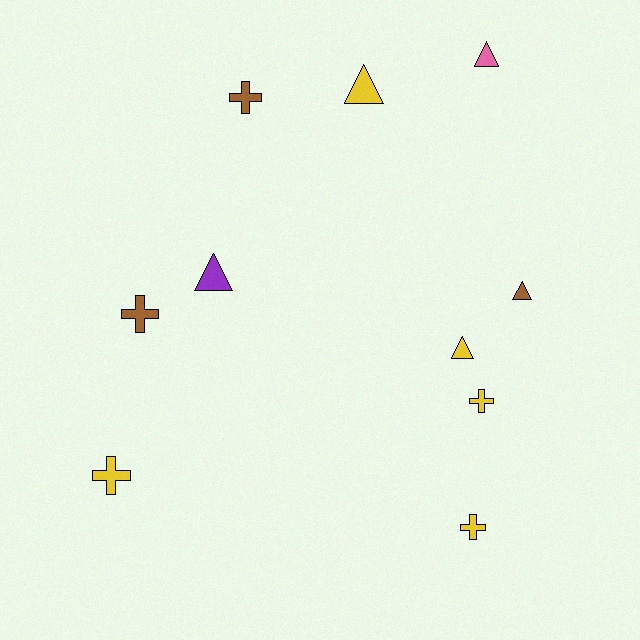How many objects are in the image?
There are 10 objects.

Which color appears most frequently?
Yellow, with 5 objects.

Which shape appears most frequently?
Triangle, with 5 objects.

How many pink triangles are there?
There is 1 pink triangle.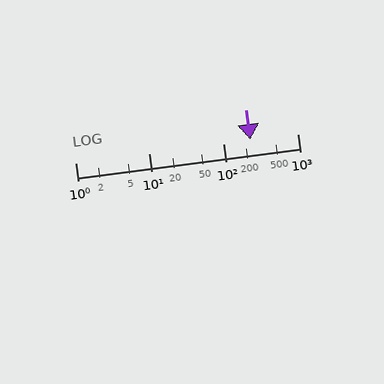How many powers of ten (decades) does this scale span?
The scale spans 3 decades, from 1 to 1000.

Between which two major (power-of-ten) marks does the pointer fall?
The pointer is between 100 and 1000.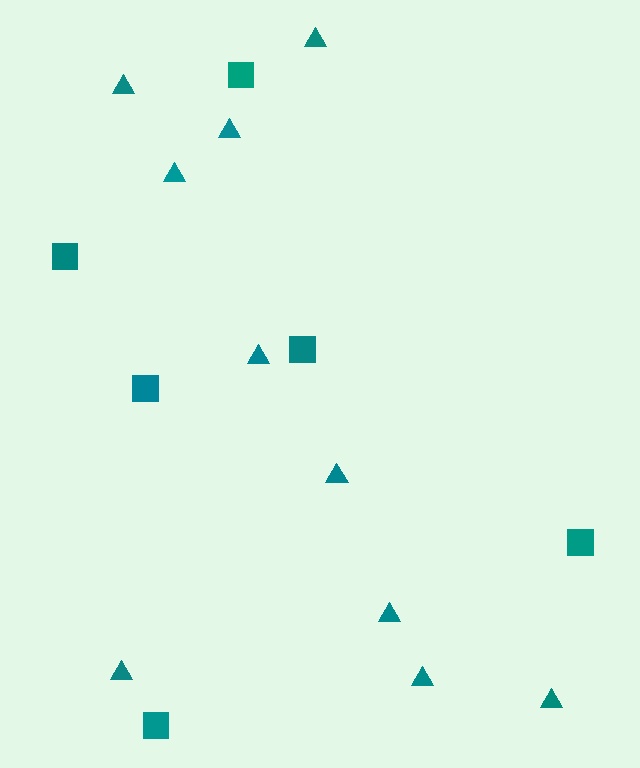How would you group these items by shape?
There are 2 groups: one group of squares (6) and one group of triangles (10).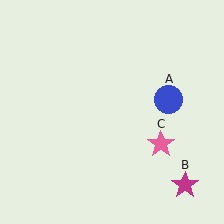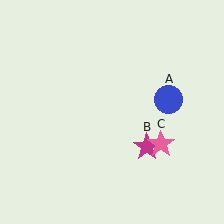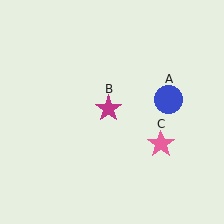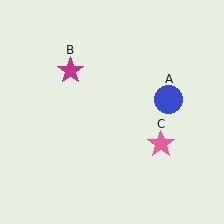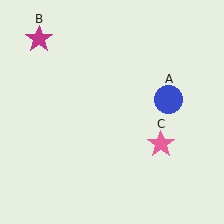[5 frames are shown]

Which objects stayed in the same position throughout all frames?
Blue circle (object A) and pink star (object C) remained stationary.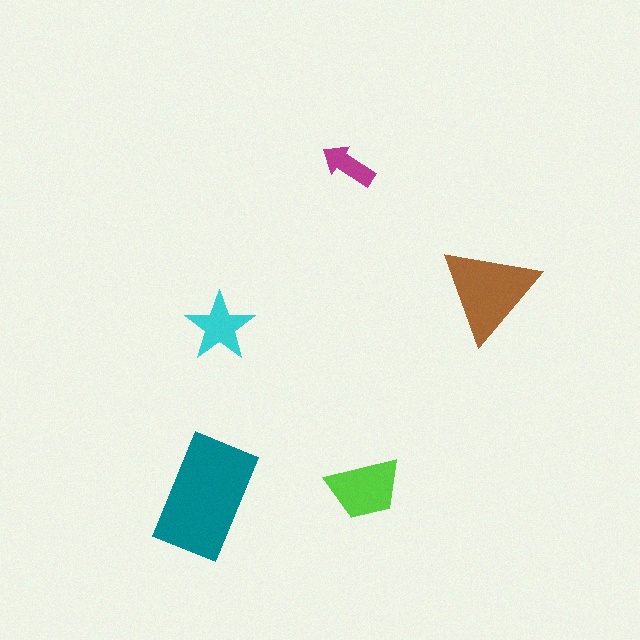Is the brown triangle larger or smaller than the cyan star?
Larger.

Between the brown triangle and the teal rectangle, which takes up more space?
The teal rectangle.